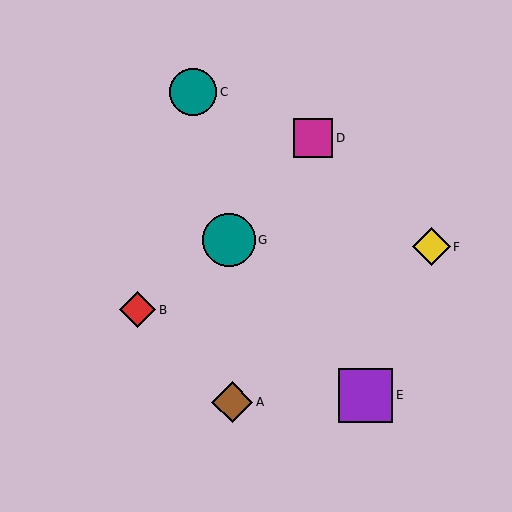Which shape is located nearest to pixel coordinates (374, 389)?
The purple square (labeled E) at (366, 395) is nearest to that location.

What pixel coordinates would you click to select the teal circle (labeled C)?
Click at (193, 92) to select the teal circle C.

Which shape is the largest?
The purple square (labeled E) is the largest.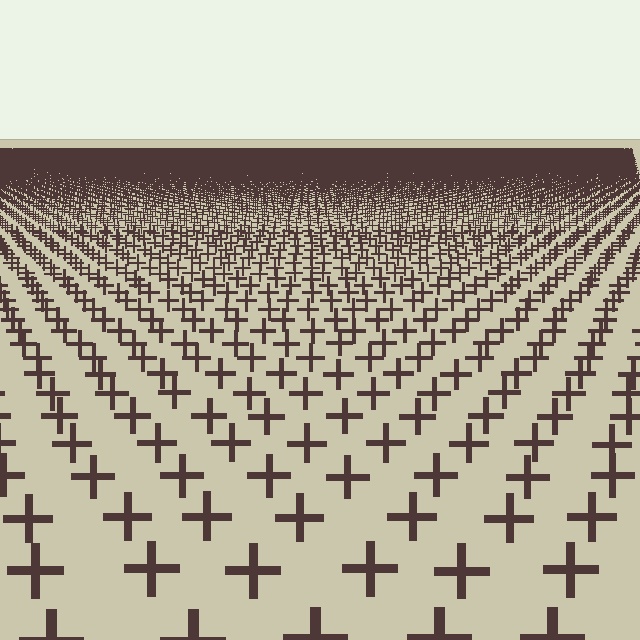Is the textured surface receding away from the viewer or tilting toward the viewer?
The surface is receding away from the viewer. Texture elements get smaller and denser toward the top.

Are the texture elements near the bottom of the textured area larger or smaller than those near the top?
Larger. Near the bottom, elements are closer to the viewer and appear at a bigger on-screen size.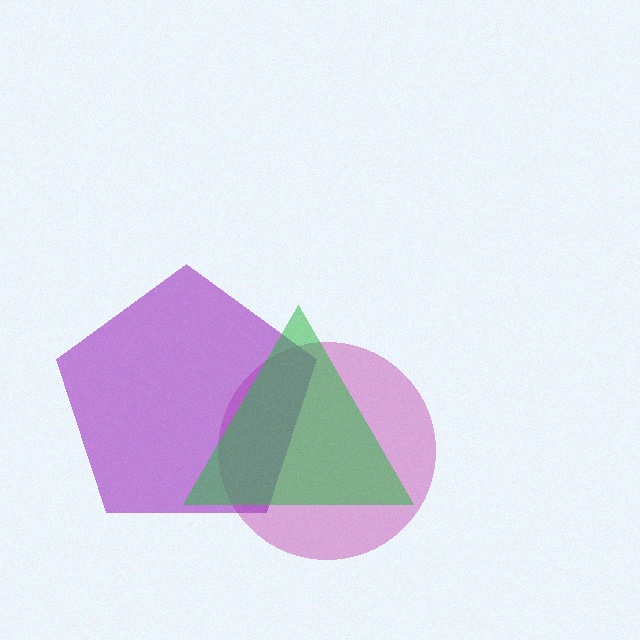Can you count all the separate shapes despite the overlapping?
Yes, there are 3 separate shapes.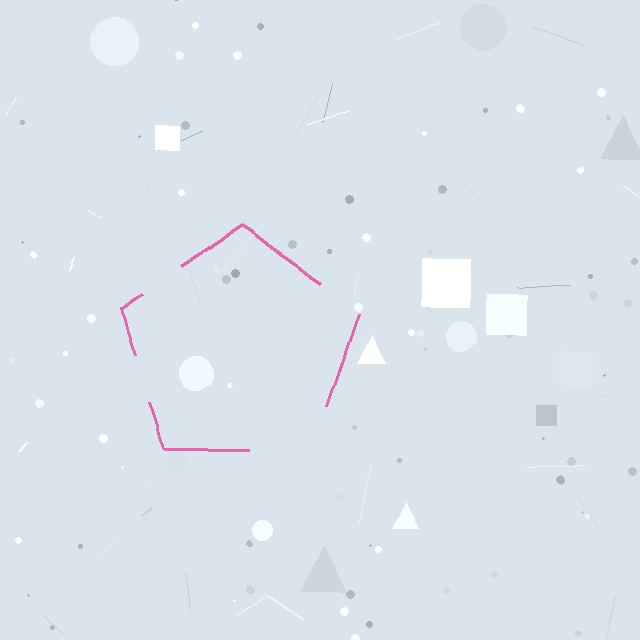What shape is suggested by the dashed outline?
The dashed outline suggests a pentagon.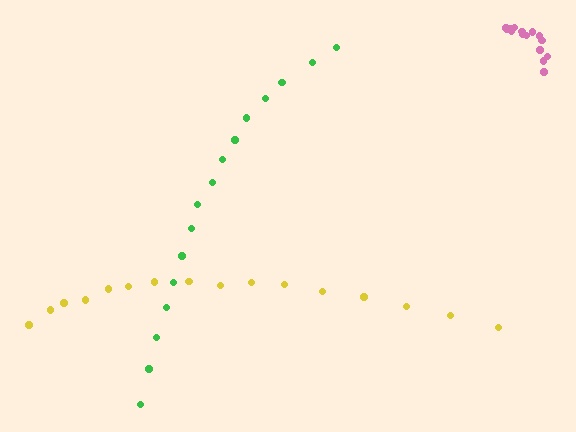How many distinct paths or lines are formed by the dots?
There are 3 distinct paths.